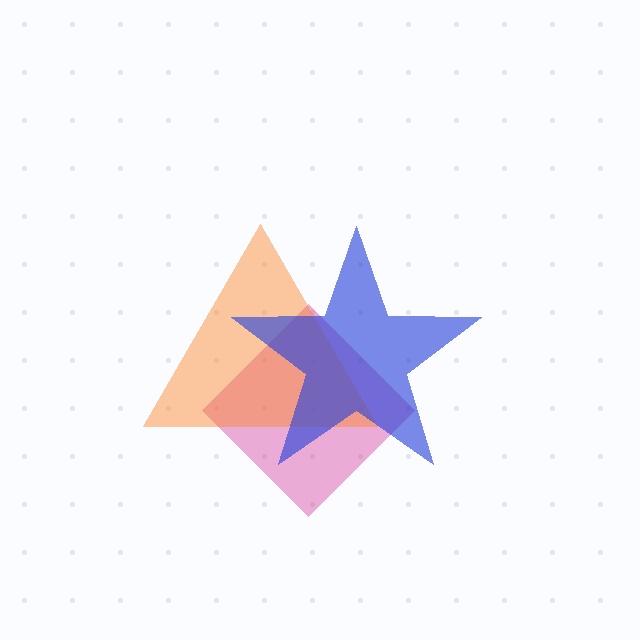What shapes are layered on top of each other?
The layered shapes are: a magenta diamond, an orange triangle, a blue star.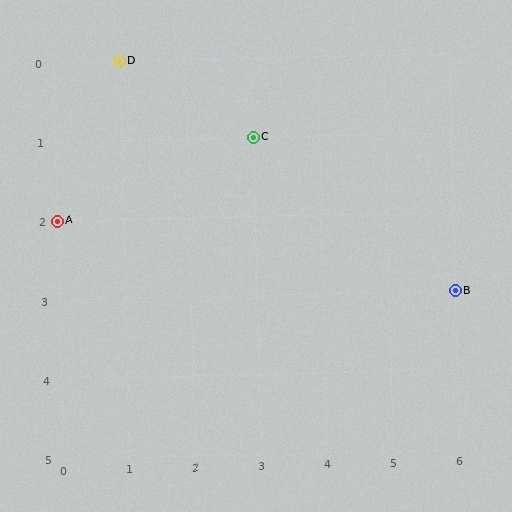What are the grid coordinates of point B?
Point B is at grid coordinates (6, 3).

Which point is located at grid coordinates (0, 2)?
Point A is at (0, 2).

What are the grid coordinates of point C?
Point C is at grid coordinates (3, 1).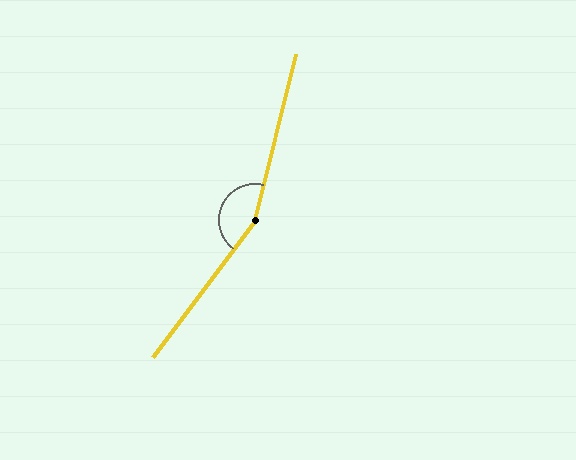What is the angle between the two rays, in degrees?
Approximately 157 degrees.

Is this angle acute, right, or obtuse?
It is obtuse.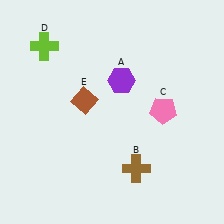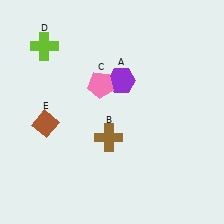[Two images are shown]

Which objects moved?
The objects that moved are: the brown cross (B), the pink pentagon (C), the brown diamond (E).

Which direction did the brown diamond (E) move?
The brown diamond (E) moved left.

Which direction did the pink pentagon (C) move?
The pink pentagon (C) moved left.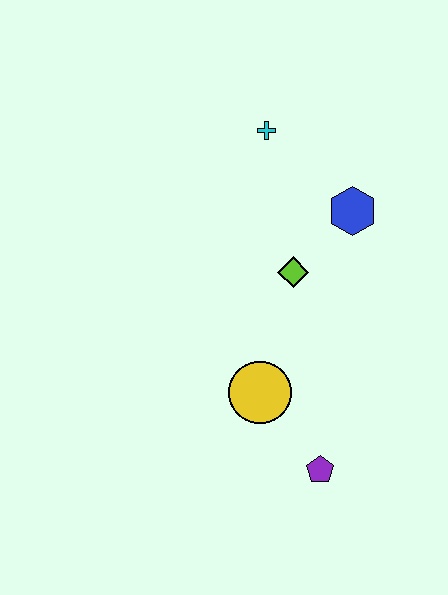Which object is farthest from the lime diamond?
The purple pentagon is farthest from the lime diamond.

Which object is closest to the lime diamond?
The blue hexagon is closest to the lime diamond.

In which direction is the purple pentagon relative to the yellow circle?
The purple pentagon is below the yellow circle.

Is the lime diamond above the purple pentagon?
Yes